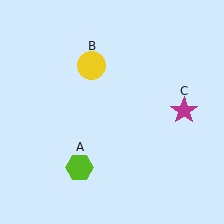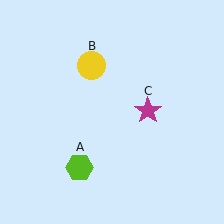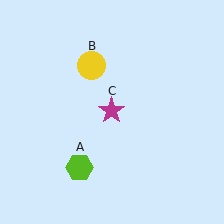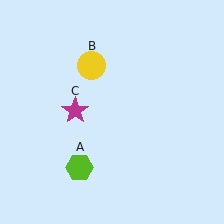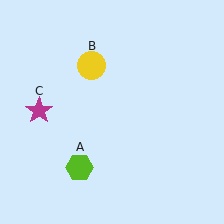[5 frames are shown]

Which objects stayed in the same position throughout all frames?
Lime hexagon (object A) and yellow circle (object B) remained stationary.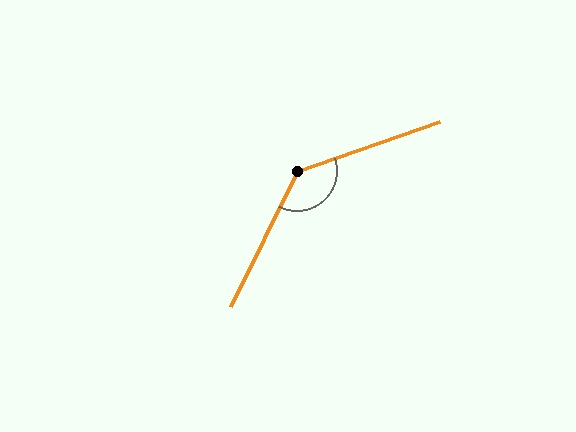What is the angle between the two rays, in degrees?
Approximately 135 degrees.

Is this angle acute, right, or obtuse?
It is obtuse.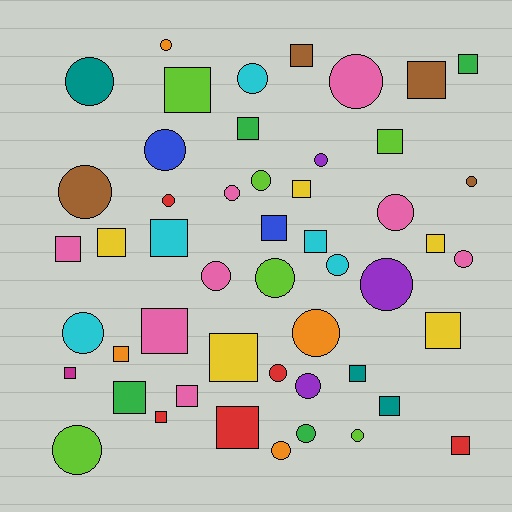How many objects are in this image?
There are 50 objects.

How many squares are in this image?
There are 25 squares.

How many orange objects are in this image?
There are 4 orange objects.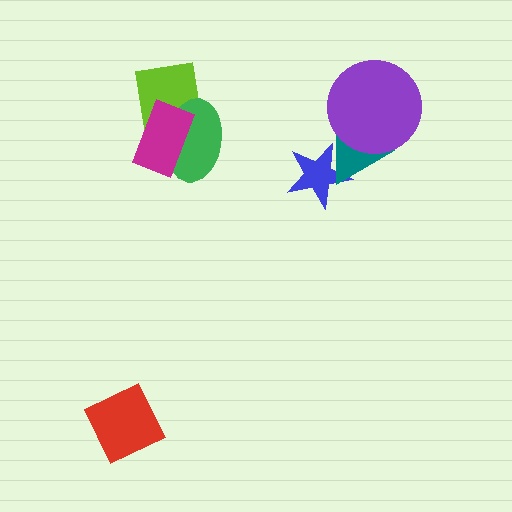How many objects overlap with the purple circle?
1 object overlaps with the purple circle.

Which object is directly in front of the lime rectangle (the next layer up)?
The green ellipse is directly in front of the lime rectangle.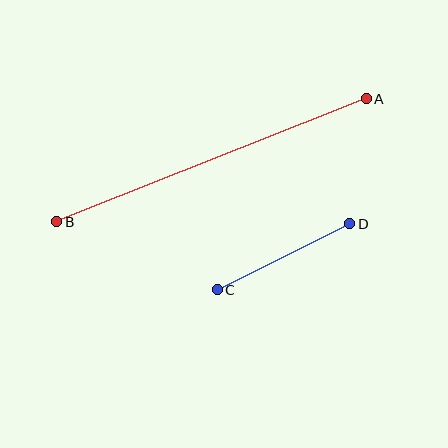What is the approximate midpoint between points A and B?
The midpoint is at approximately (212, 160) pixels.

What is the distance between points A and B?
The distance is approximately 333 pixels.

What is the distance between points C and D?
The distance is approximately 148 pixels.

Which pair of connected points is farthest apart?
Points A and B are farthest apart.